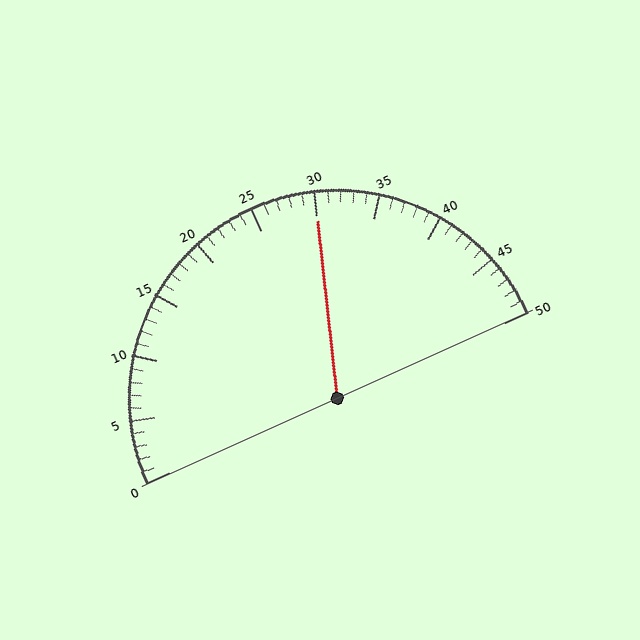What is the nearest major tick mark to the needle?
The nearest major tick mark is 30.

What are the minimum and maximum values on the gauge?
The gauge ranges from 0 to 50.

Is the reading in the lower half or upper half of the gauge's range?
The reading is in the upper half of the range (0 to 50).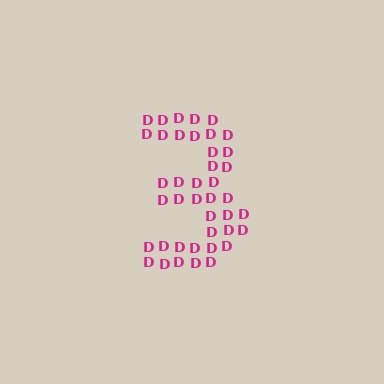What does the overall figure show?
The overall figure shows the digit 3.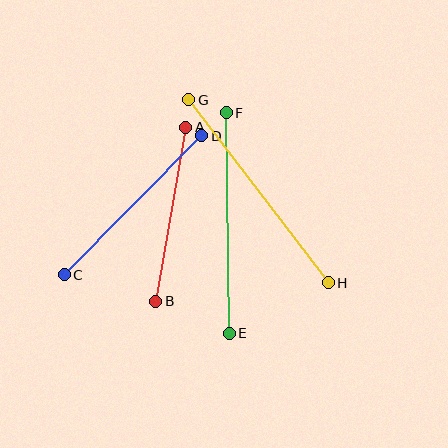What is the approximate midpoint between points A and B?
The midpoint is at approximately (171, 214) pixels.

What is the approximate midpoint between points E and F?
The midpoint is at approximately (228, 223) pixels.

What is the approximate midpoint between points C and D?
The midpoint is at approximately (133, 205) pixels.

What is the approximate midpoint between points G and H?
The midpoint is at approximately (259, 191) pixels.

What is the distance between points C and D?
The distance is approximately 196 pixels.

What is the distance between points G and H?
The distance is approximately 230 pixels.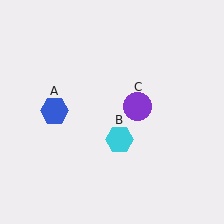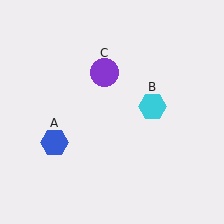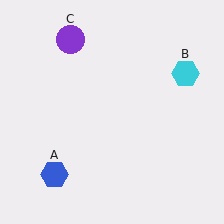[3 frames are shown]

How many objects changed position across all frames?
3 objects changed position: blue hexagon (object A), cyan hexagon (object B), purple circle (object C).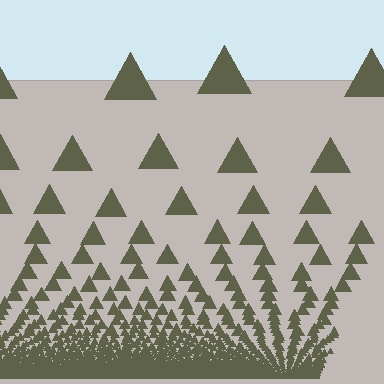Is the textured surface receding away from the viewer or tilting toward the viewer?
The surface appears to tilt toward the viewer. Texture elements get larger and sparser toward the top.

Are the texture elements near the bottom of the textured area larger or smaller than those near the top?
Smaller. The gradient is inverted — elements near the bottom are smaller and denser.